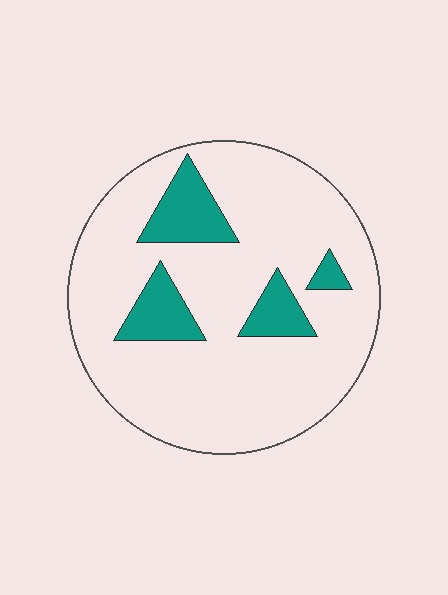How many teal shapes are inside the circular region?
4.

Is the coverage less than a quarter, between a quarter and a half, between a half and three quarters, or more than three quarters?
Less than a quarter.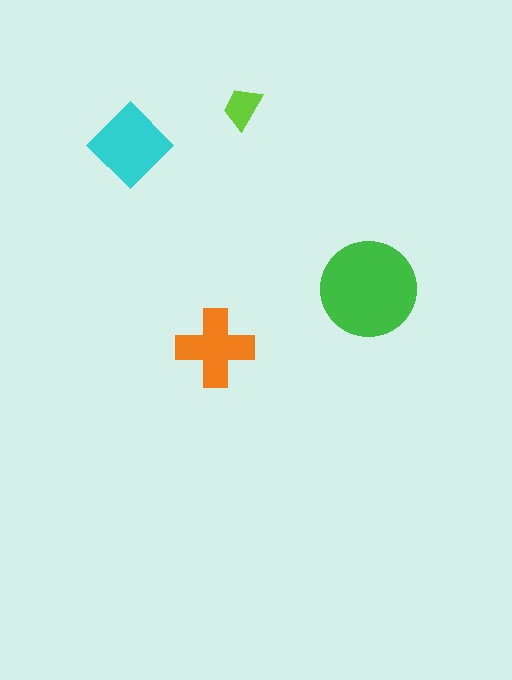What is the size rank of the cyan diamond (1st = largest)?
2nd.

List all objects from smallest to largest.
The lime trapezoid, the orange cross, the cyan diamond, the green circle.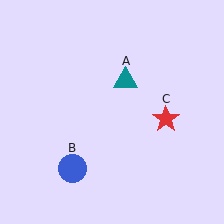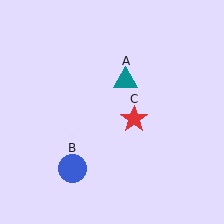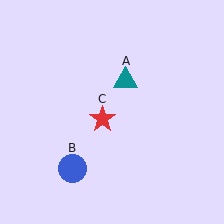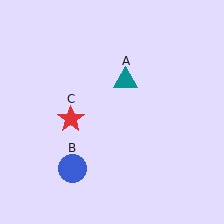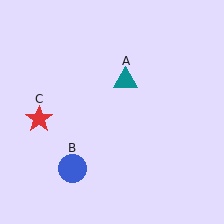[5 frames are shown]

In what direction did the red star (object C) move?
The red star (object C) moved left.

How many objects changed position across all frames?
1 object changed position: red star (object C).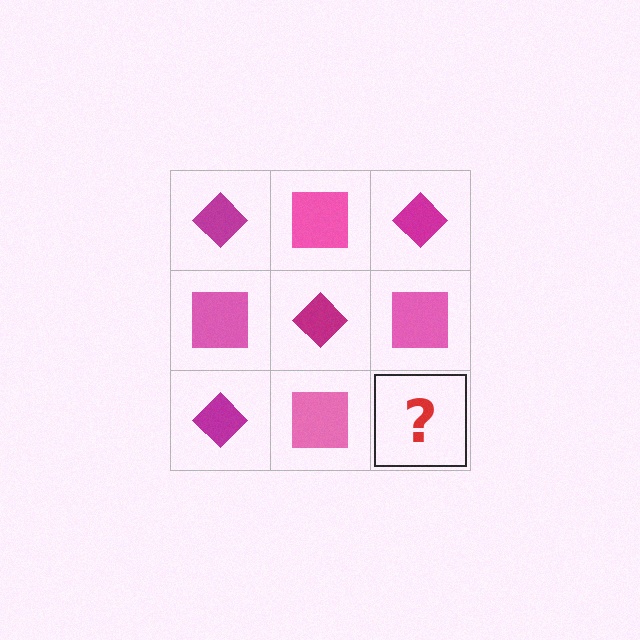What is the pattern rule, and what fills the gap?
The rule is that it alternates magenta diamond and pink square in a checkerboard pattern. The gap should be filled with a magenta diamond.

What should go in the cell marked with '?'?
The missing cell should contain a magenta diamond.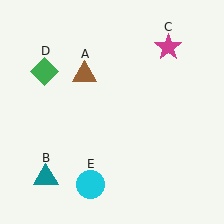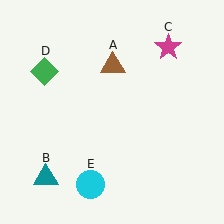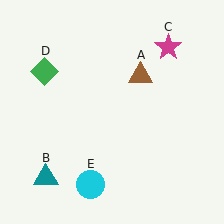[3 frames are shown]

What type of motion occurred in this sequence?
The brown triangle (object A) rotated clockwise around the center of the scene.